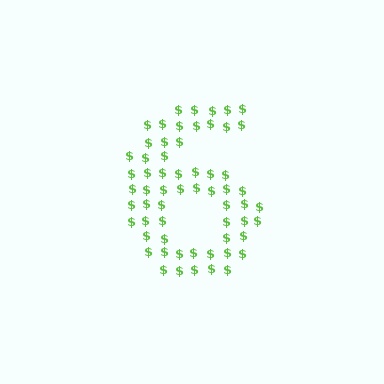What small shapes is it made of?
It is made of small dollar signs.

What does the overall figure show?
The overall figure shows the digit 6.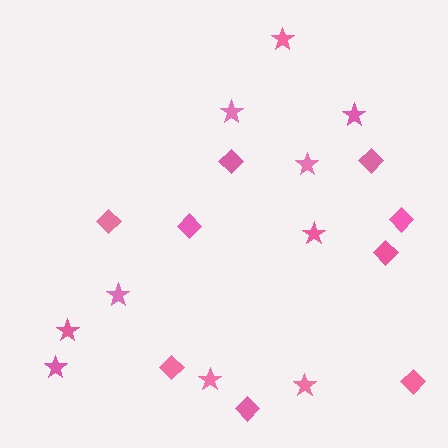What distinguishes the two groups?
There are 2 groups: one group of stars (10) and one group of diamonds (9).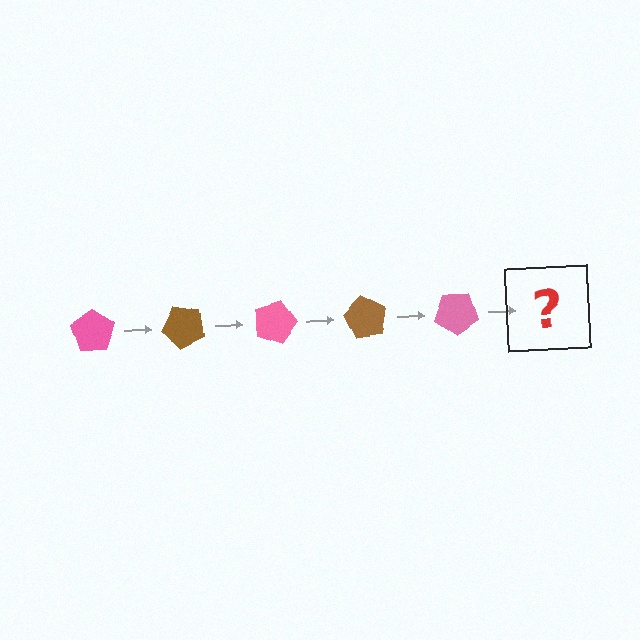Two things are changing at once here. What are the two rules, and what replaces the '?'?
The two rules are that it rotates 45 degrees each step and the color cycles through pink and brown. The '?' should be a brown pentagon, rotated 225 degrees from the start.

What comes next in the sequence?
The next element should be a brown pentagon, rotated 225 degrees from the start.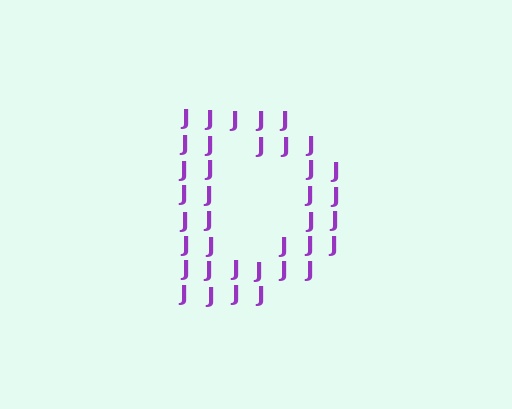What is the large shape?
The large shape is the letter D.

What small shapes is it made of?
It is made of small letter J's.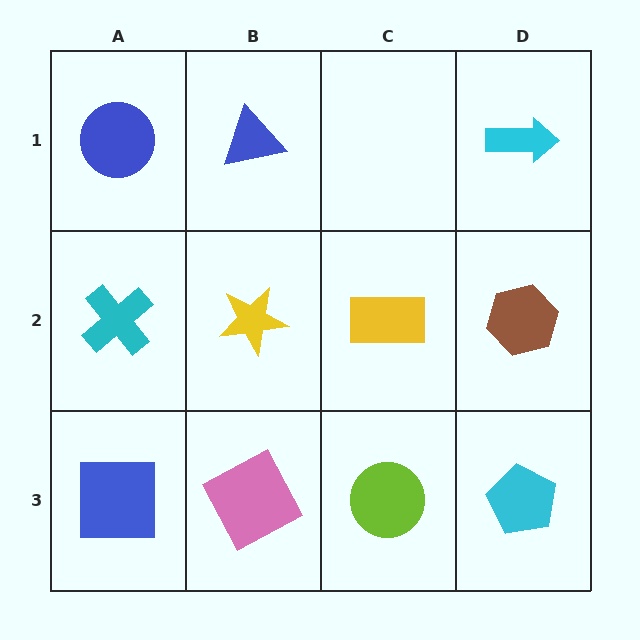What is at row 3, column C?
A lime circle.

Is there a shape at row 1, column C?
No, that cell is empty.